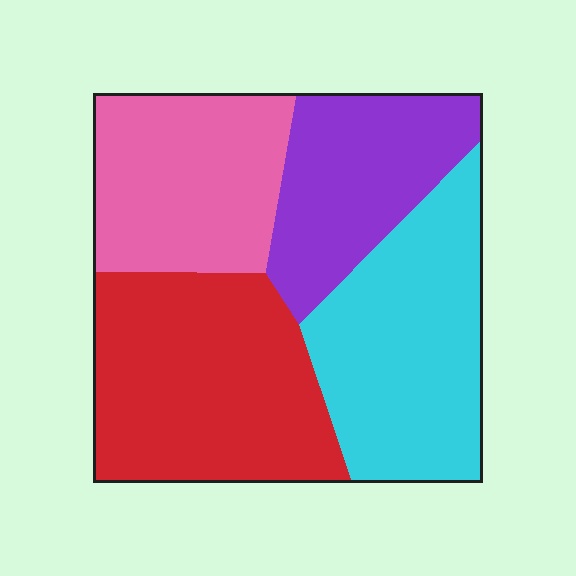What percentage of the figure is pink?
Pink takes up about one fifth (1/5) of the figure.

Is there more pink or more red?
Red.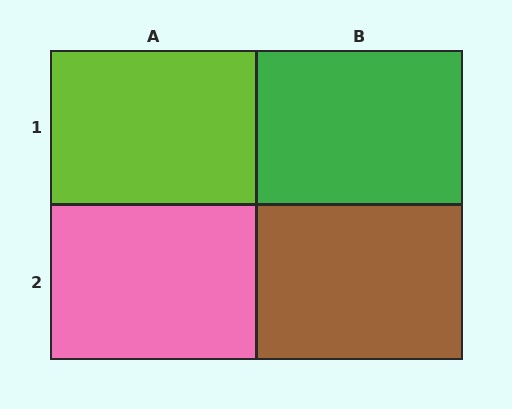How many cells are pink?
1 cell is pink.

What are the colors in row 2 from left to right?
Pink, brown.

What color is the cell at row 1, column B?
Green.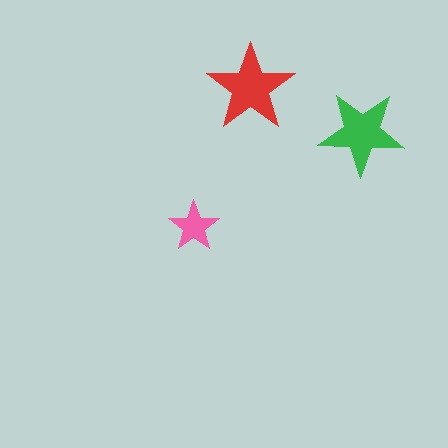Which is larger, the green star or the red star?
The red one.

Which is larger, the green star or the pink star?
The green one.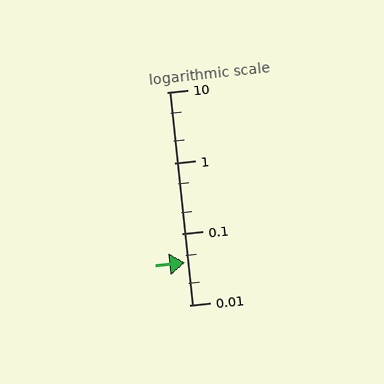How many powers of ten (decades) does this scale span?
The scale spans 3 decades, from 0.01 to 10.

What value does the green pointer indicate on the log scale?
The pointer indicates approximately 0.04.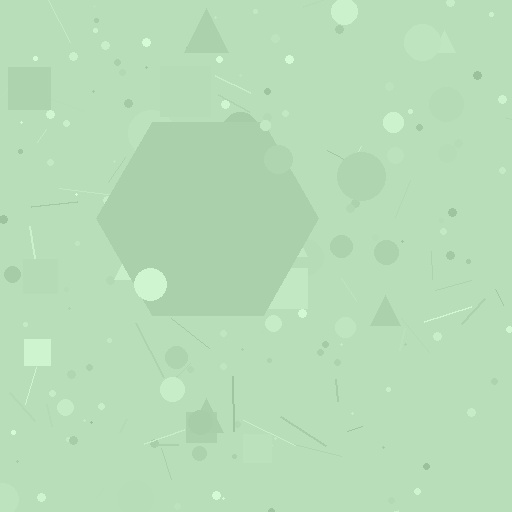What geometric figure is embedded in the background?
A hexagon is embedded in the background.